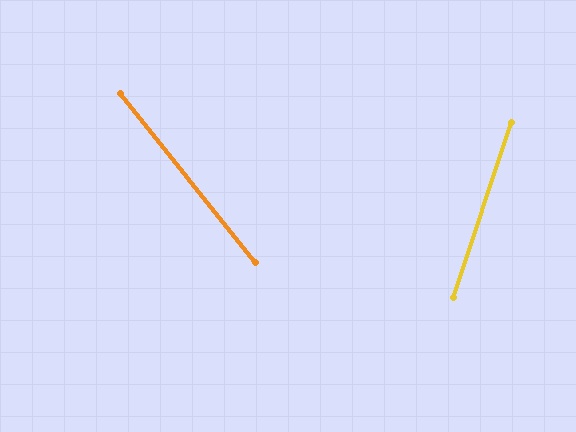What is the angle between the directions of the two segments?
Approximately 57 degrees.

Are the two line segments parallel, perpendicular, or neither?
Neither parallel nor perpendicular — they differ by about 57°.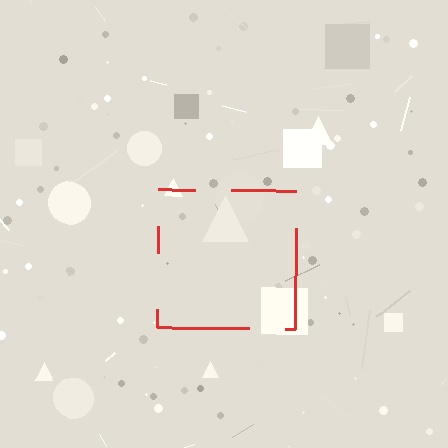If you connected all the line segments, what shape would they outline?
They would outline a square.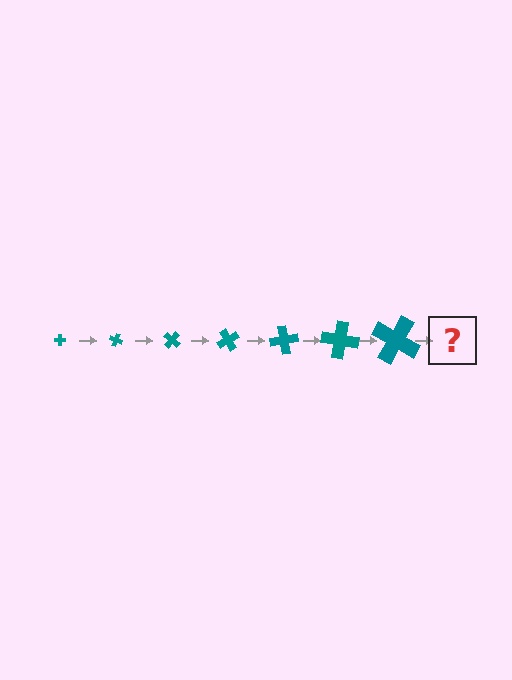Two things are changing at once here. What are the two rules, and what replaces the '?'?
The two rules are that the cross grows larger each step and it rotates 20 degrees each step. The '?' should be a cross, larger than the previous one and rotated 140 degrees from the start.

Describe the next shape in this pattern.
It should be a cross, larger than the previous one and rotated 140 degrees from the start.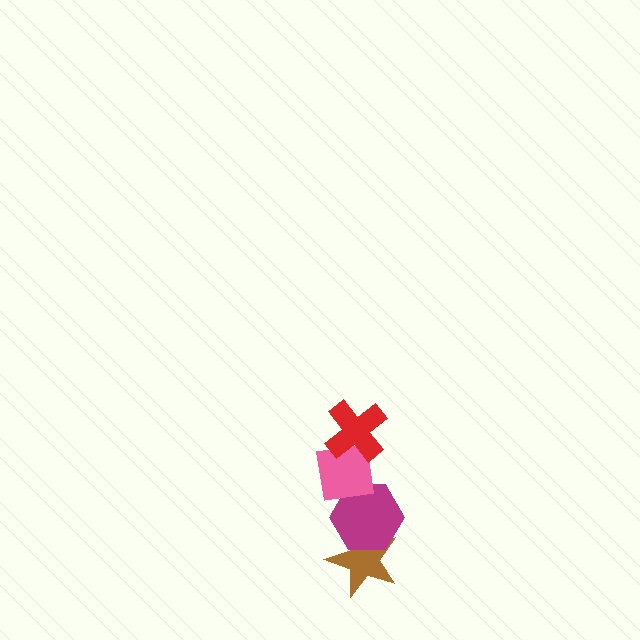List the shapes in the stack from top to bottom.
From top to bottom: the red cross, the pink square, the magenta hexagon, the brown star.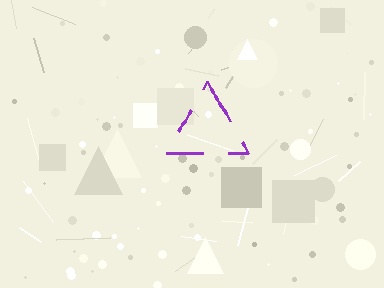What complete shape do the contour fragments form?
The contour fragments form a triangle.